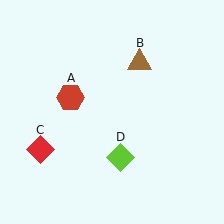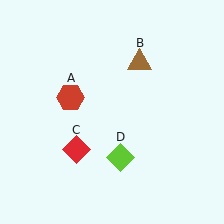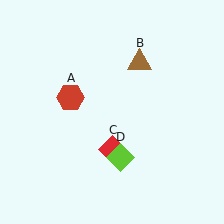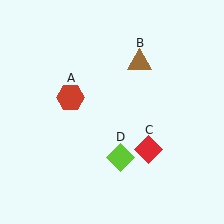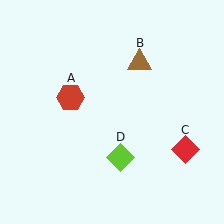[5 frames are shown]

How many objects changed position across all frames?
1 object changed position: red diamond (object C).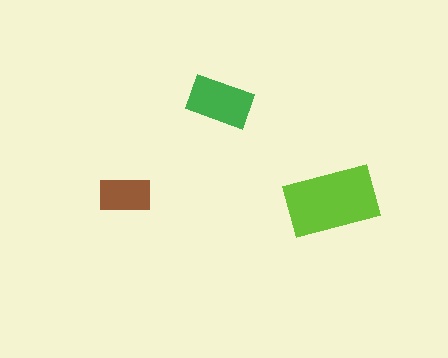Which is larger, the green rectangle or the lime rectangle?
The lime one.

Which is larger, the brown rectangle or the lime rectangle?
The lime one.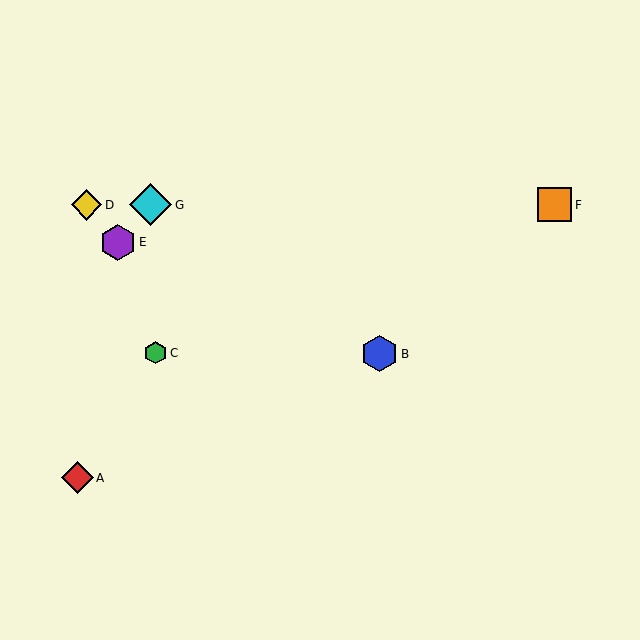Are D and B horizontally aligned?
No, D is at y≈205 and B is at y≈354.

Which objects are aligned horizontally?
Objects D, F, G are aligned horizontally.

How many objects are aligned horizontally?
3 objects (D, F, G) are aligned horizontally.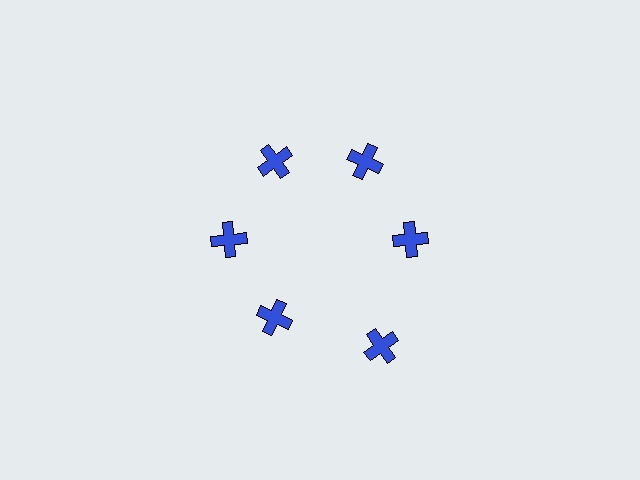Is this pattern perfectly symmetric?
No. The 6 blue crosses are arranged in a ring, but one element near the 5 o'clock position is pushed outward from the center, breaking the 6-fold rotational symmetry.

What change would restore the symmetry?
The symmetry would be restored by moving it inward, back onto the ring so that all 6 crosses sit at equal angles and equal distance from the center.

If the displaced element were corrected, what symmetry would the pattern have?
It would have 6-fold rotational symmetry — the pattern would map onto itself every 60 degrees.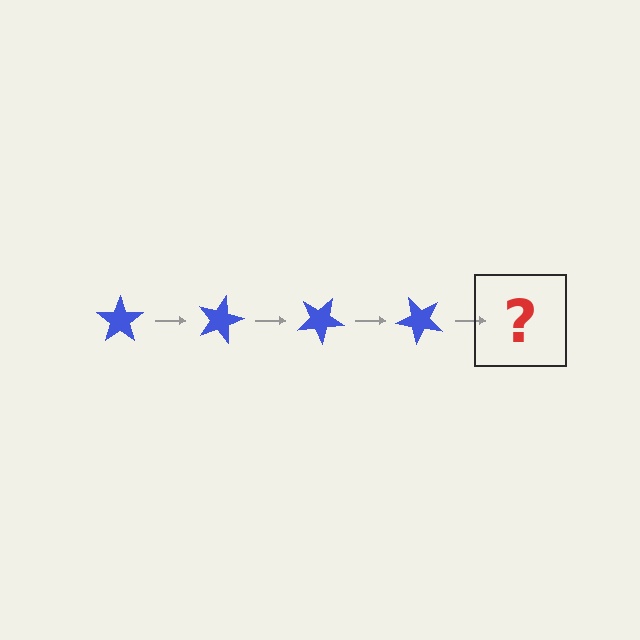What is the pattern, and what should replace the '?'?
The pattern is that the star rotates 15 degrees each step. The '?' should be a blue star rotated 60 degrees.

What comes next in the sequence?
The next element should be a blue star rotated 60 degrees.